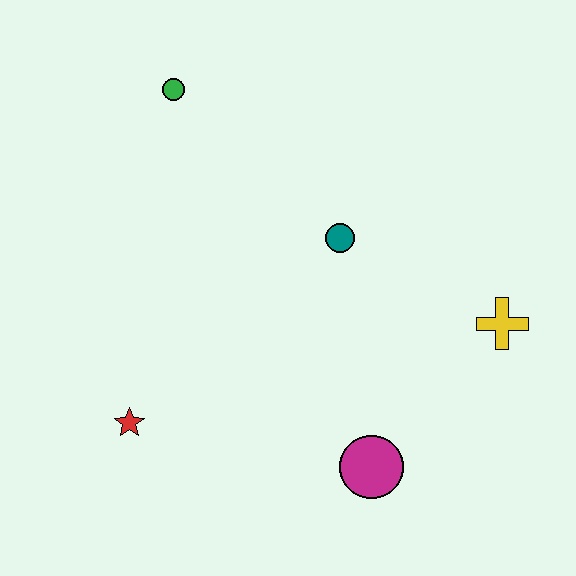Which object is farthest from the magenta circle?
The green circle is farthest from the magenta circle.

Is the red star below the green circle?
Yes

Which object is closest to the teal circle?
The yellow cross is closest to the teal circle.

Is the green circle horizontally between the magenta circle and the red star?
Yes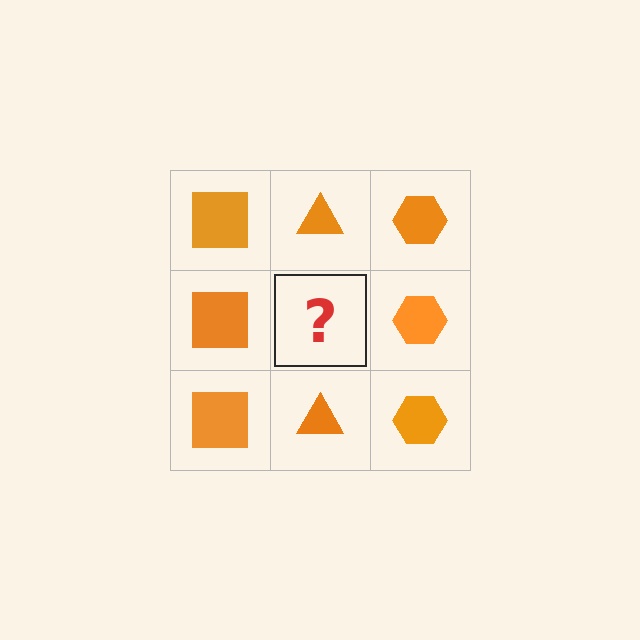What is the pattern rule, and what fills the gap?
The rule is that each column has a consistent shape. The gap should be filled with an orange triangle.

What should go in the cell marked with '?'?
The missing cell should contain an orange triangle.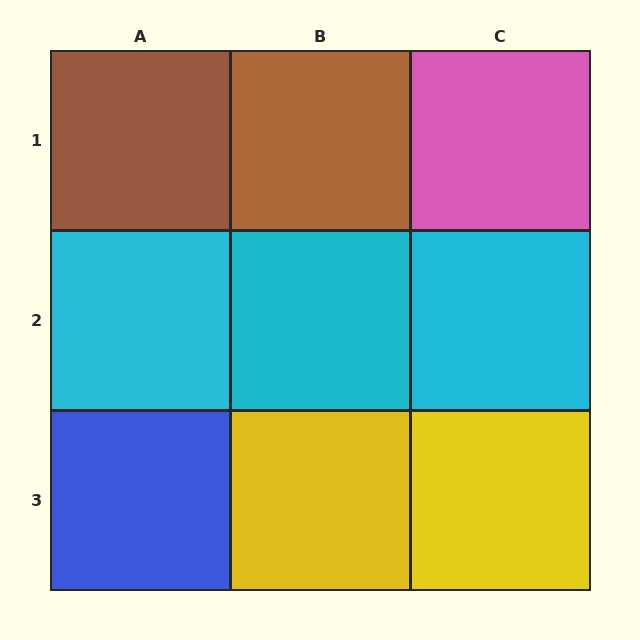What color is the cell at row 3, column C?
Yellow.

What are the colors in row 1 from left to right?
Brown, brown, pink.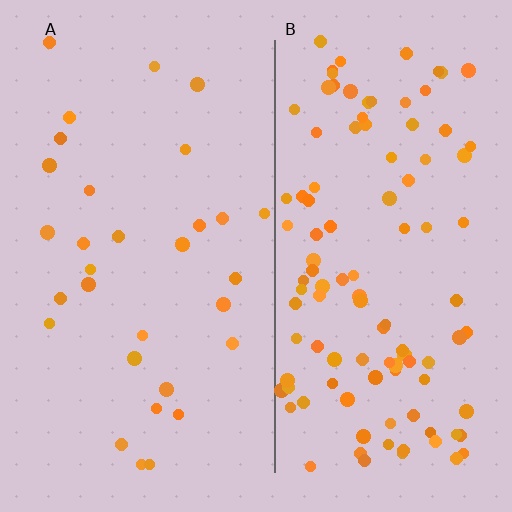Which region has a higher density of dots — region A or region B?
B (the right).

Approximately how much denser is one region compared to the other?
Approximately 3.6× — region B over region A.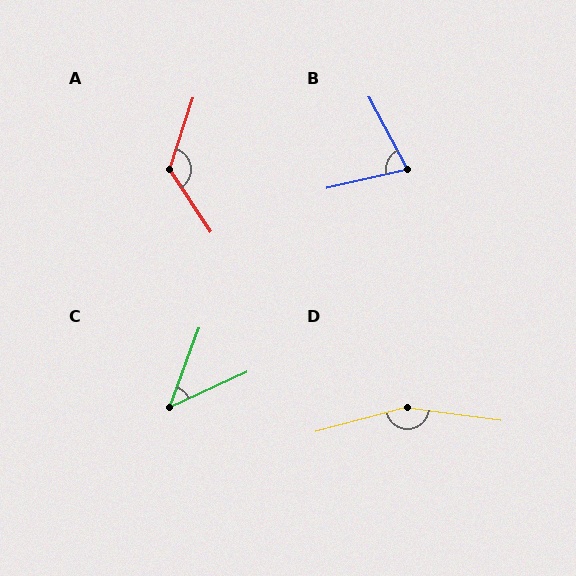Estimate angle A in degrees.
Approximately 128 degrees.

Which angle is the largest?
D, at approximately 157 degrees.